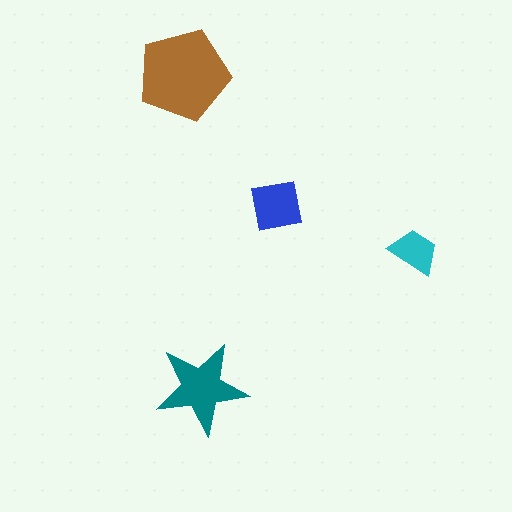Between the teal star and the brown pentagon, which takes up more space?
The brown pentagon.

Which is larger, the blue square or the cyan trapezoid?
The blue square.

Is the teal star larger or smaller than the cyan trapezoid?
Larger.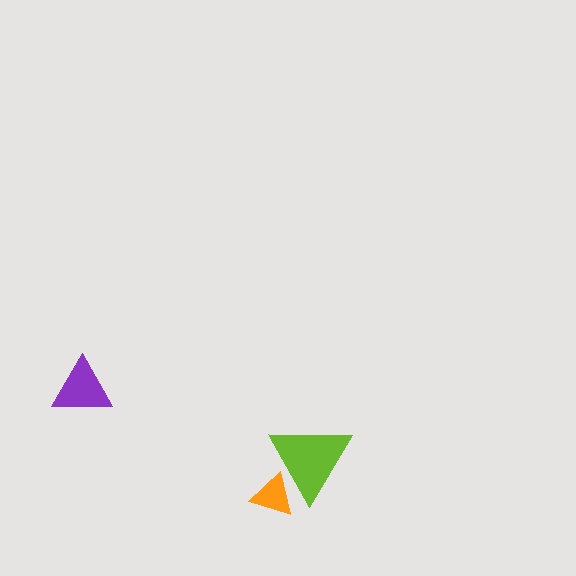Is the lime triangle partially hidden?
No, no other shape covers it.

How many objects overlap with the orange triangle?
1 object overlaps with the orange triangle.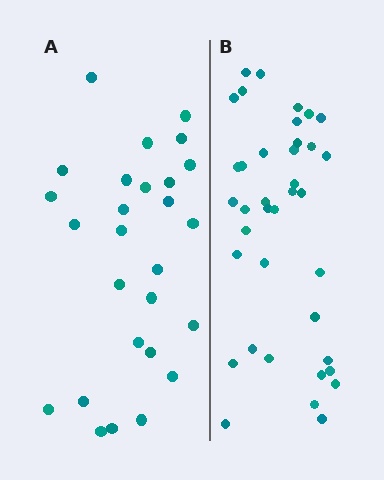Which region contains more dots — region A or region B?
Region B (the right region) has more dots.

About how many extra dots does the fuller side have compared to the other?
Region B has roughly 12 or so more dots than region A.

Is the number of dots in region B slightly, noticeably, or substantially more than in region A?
Region B has noticeably more, but not dramatically so. The ratio is roughly 1.4 to 1.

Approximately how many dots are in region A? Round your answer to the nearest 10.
About 30 dots. (The exact count is 27, which rounds to 30.)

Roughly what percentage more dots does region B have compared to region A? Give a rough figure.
About 40% more.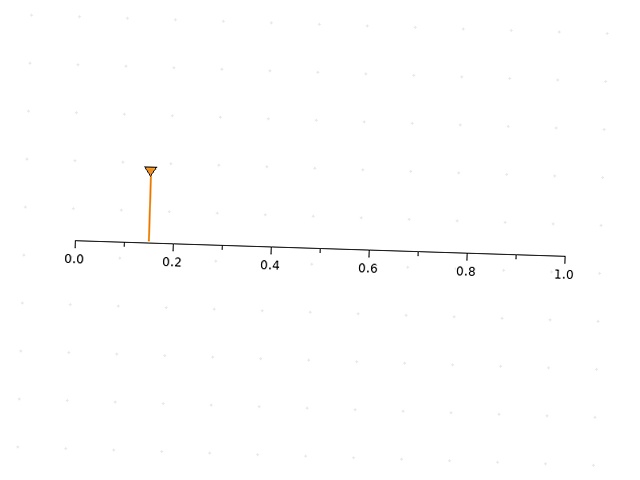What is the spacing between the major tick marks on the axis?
The major ticks are spaced 0.2 apart.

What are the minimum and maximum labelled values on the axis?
The axis runs from 0.0 to 1.0.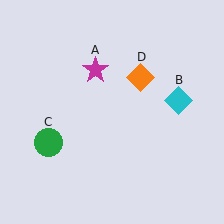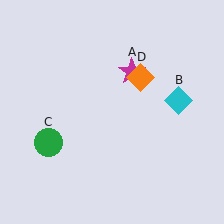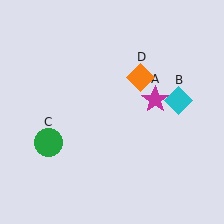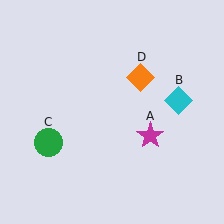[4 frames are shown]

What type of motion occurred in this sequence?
The magenta star (object A) rotated clockwise around the center of the scene.